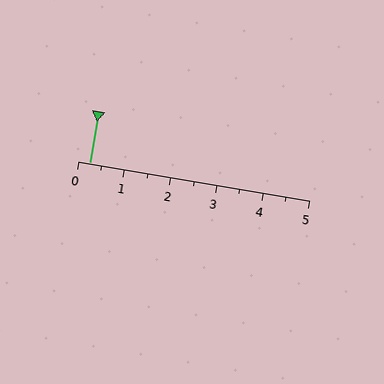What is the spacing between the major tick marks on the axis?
The major ticks are spaced 1 apart.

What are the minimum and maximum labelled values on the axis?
The axis runs from 0 to 5.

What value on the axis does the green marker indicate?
The marker indicates approximately 0.2.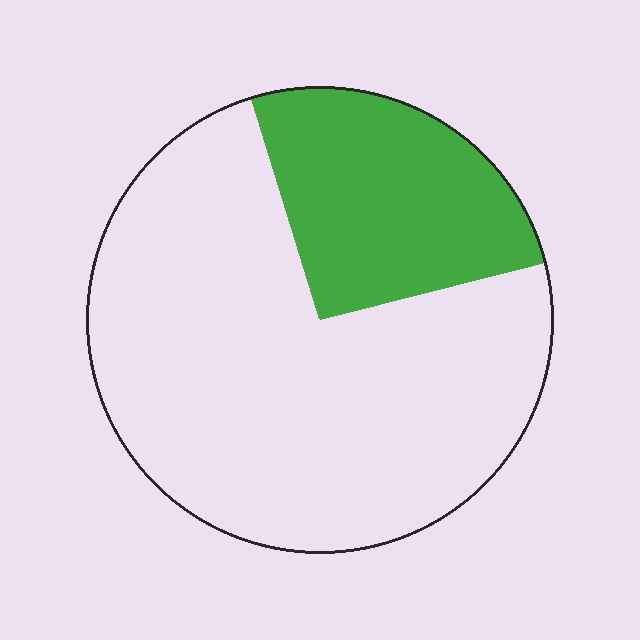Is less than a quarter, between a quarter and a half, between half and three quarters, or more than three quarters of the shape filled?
Between a quarter and a half.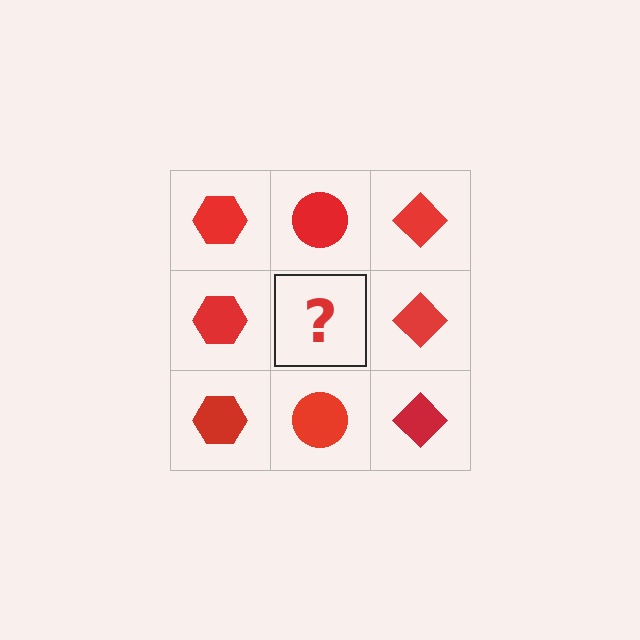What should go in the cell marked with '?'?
The missing cell should contain a red circle.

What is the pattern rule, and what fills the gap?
The rule is that each column has a consistent shape. The gap should be filled with a red circle.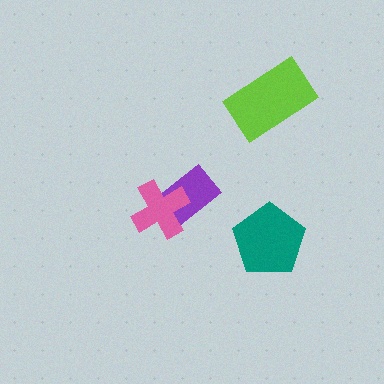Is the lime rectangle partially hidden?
No, no other shape covers it.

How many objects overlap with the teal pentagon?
0 objects overlap with the teal pentagon.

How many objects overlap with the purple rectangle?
1 object overlaps with the purple rectangle.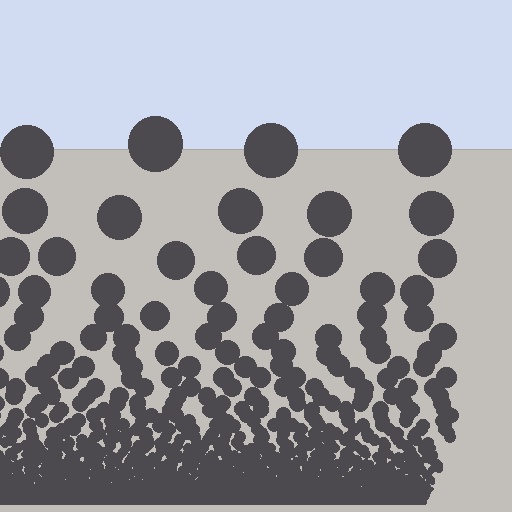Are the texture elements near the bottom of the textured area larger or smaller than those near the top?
Smaller. The gradient is inverted — elements near the bottom are smaller and denser.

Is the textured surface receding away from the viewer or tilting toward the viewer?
The surface appears to tilt toward the viewer. Texture elements get larger and sparser toward the top.